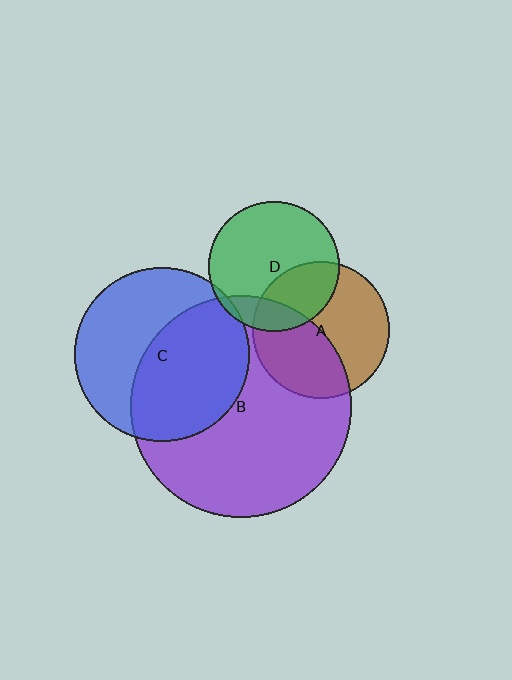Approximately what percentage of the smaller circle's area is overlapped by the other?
Approximately 55%.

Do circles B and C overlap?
Yes.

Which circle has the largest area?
Circle B (purple).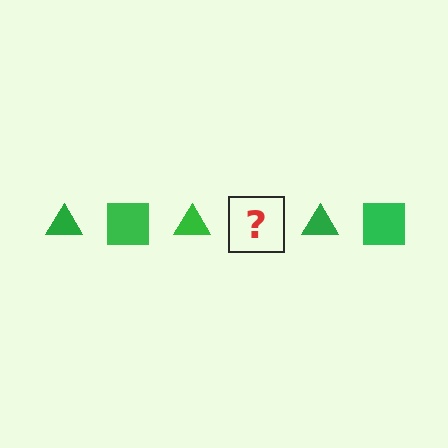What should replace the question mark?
The question mark should be replaced with a green square.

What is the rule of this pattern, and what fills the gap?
The rule is that the pattern cycles through triangle, square shapes in green. The gap should be filled with a green square.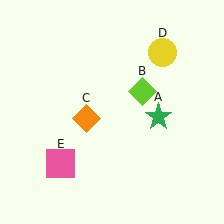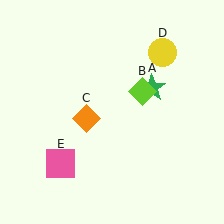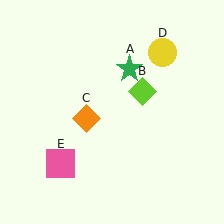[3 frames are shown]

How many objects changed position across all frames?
1 object changed position: green star (object A).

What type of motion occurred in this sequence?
The green star (object A) rotated counterclockwise around the center of the scene.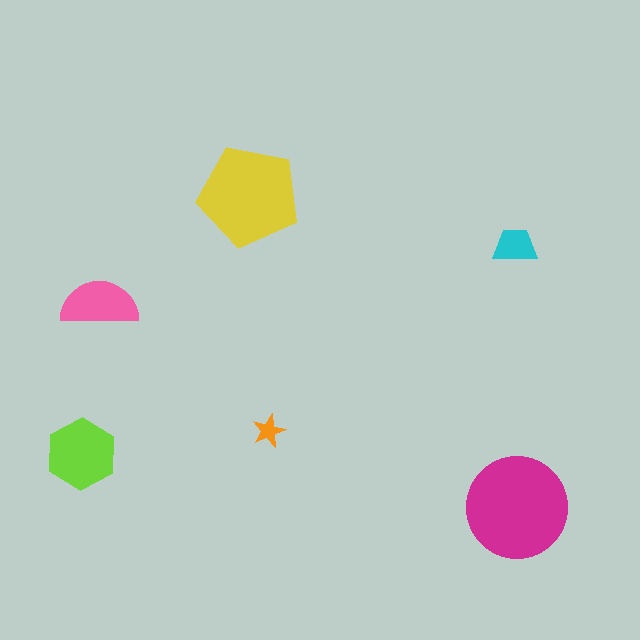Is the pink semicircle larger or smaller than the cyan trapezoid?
Larger.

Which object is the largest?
The magenta circle.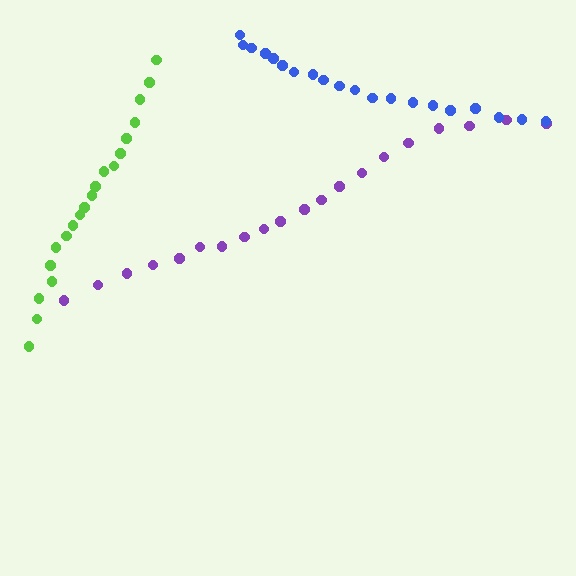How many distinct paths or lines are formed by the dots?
There are 3 distinct paths.